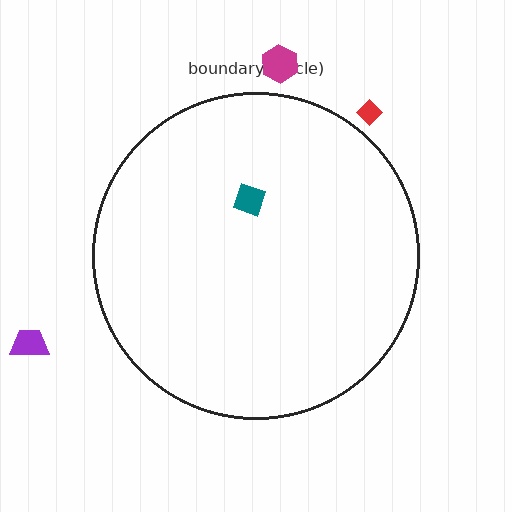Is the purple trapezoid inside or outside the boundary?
Outside.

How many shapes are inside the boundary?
1 inside, 3 outside.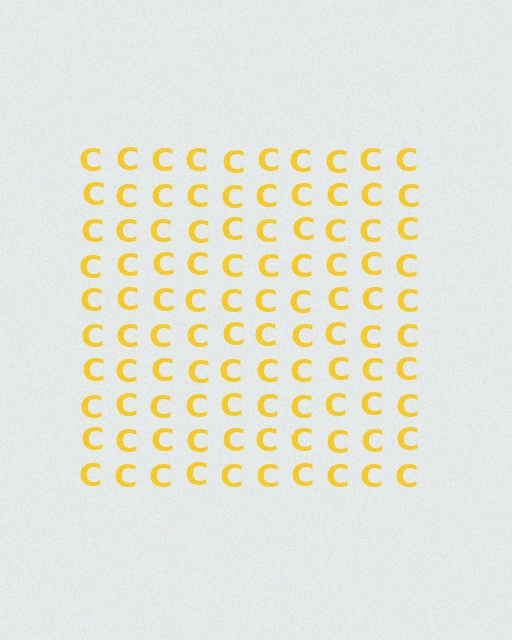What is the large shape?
The large shape is a square.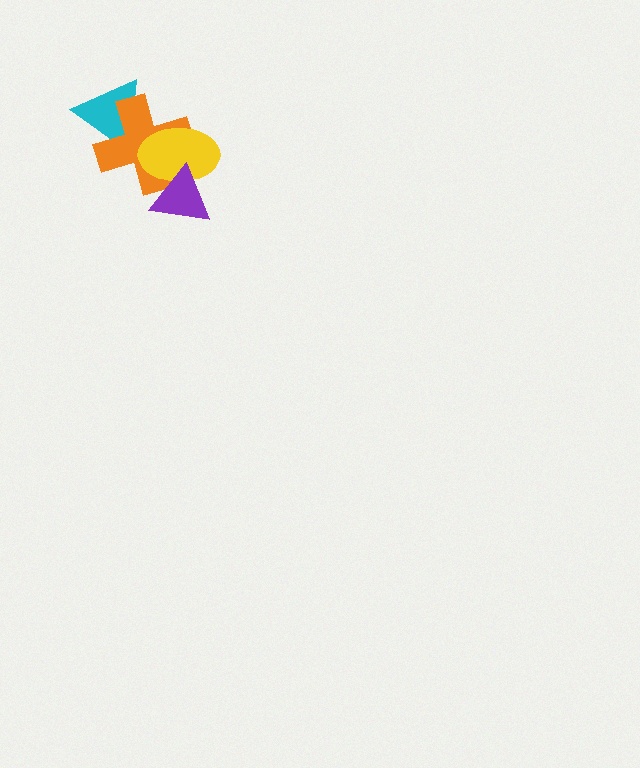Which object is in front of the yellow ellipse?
The purple triangle is in front of the yellow ellipse.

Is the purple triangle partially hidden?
No, no other shape covers it.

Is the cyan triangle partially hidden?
Yes, it is partially covered by another shape.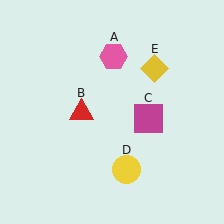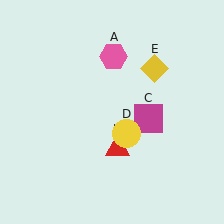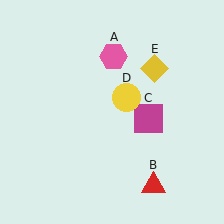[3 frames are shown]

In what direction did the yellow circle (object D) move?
The yellow circle (object D) moved up.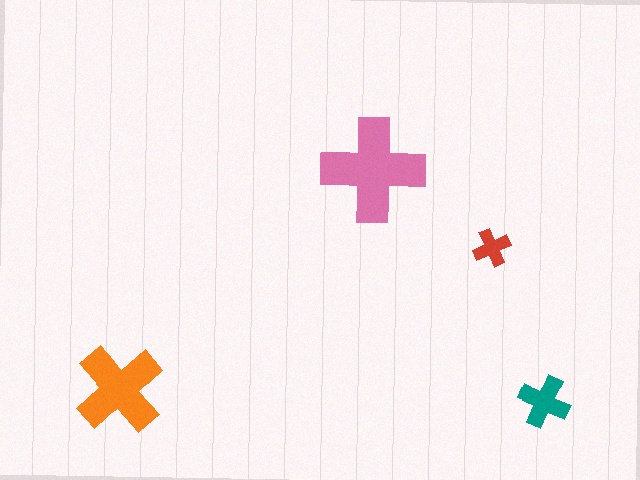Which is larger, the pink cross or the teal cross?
The pink one.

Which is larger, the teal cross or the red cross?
The teal one.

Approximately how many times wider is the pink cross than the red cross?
About 3 times wider.